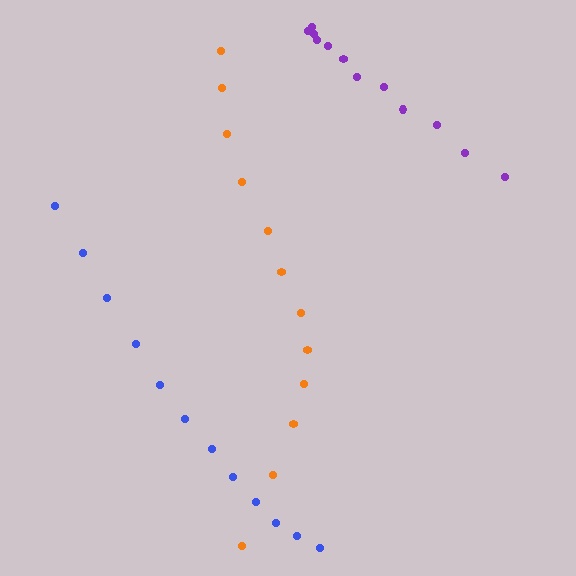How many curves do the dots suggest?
There are 3 distinct paths.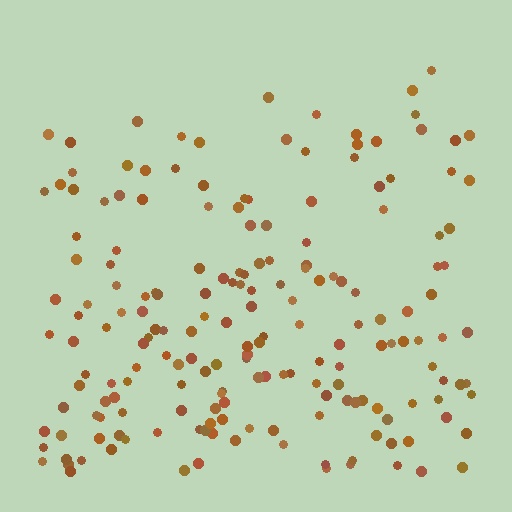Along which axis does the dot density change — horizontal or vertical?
Vertical.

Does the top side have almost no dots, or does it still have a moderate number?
Still a moderate number, just noticeably fewer than the bottom.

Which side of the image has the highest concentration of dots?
The bottom.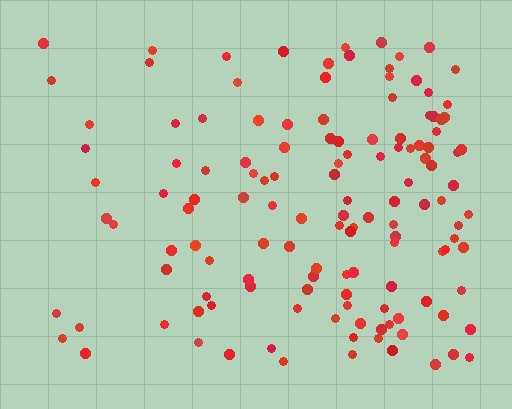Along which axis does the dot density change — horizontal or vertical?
Horizontal.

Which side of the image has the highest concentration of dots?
The right.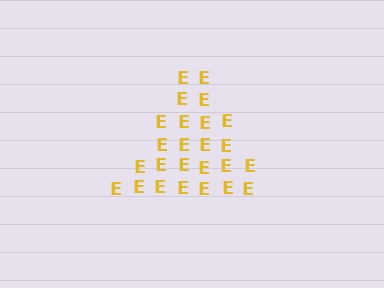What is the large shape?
The large shape is a triangle.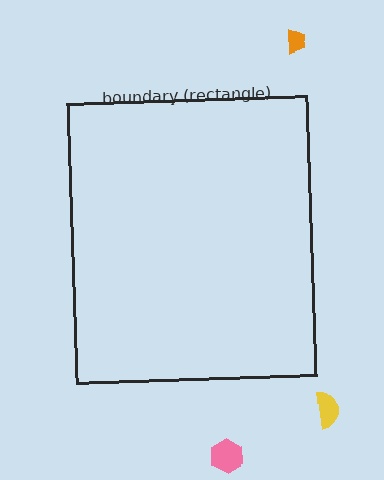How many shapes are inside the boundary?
0 inside, 3 outside.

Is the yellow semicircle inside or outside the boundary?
Outside.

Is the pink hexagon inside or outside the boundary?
Outside.